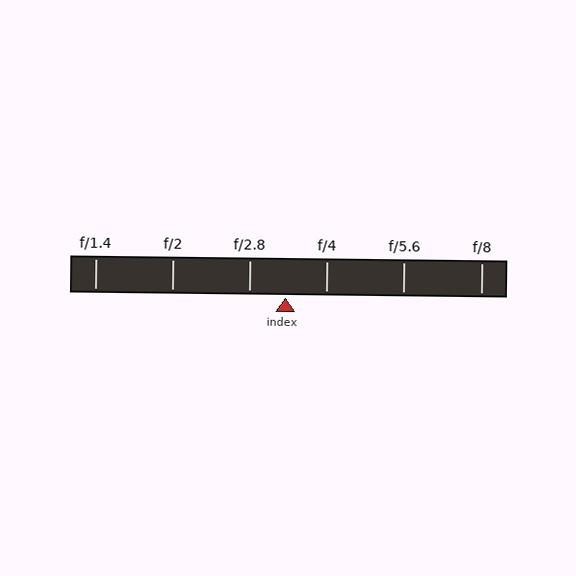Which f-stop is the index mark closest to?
The index mark is closest to f/2.8.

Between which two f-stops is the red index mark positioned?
The index mark is between f/2.8 and f/4.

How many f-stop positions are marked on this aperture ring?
There are 6 f-stop positions marked.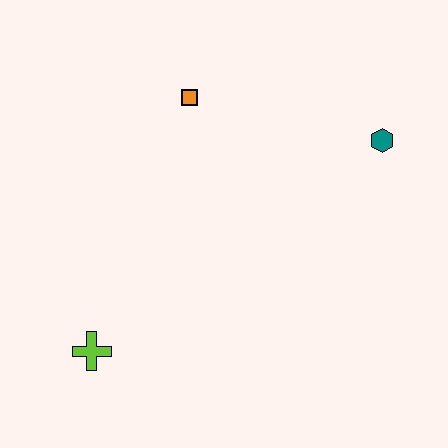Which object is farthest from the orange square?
The lime cross is farthest from the orange square.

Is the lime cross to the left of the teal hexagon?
Yes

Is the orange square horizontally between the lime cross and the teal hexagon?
Yes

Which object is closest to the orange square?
The teal hexagon is closest to the orange square.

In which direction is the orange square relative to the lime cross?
The orange square is above the lime cross.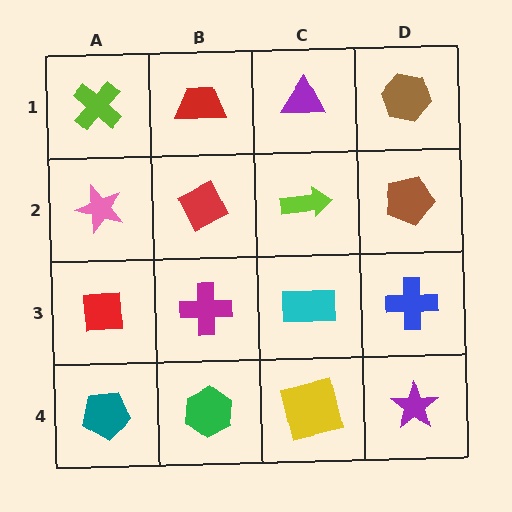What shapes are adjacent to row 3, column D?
A brown pentagon (row 2, column D), a purple star (row 4, column D), a cyan rectangle (row 3, column C).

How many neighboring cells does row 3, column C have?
4.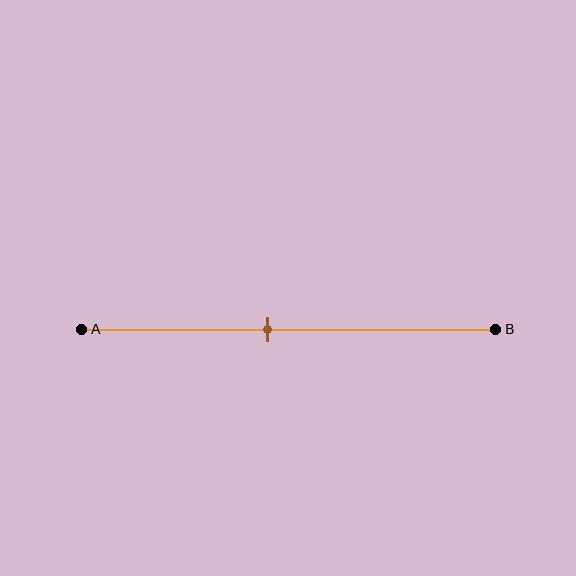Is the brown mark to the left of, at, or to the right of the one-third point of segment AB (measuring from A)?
The brown mark is to the right of the one-third point of segment AB.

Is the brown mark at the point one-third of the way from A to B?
No, the mark is at about 45% from A, not at the 33% one-third point.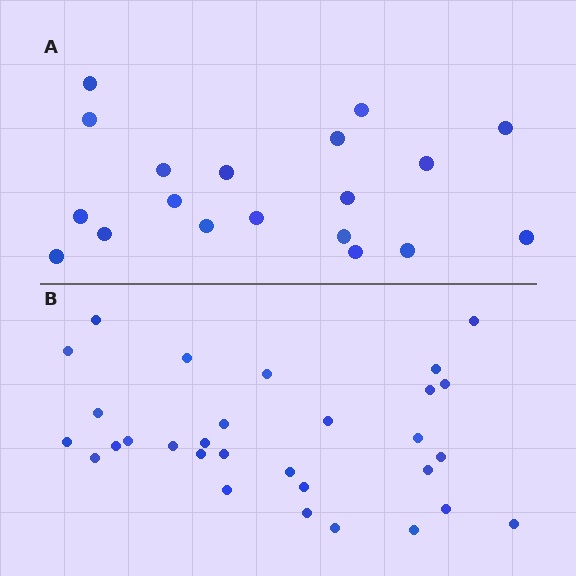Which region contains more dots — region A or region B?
Region B (the bottom region) has more dots.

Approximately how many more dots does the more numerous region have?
Region B has roughly 12 or so more dots than region A.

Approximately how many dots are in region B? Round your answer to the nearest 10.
About 30 dots.